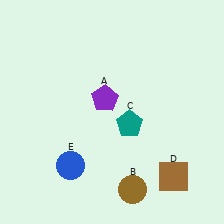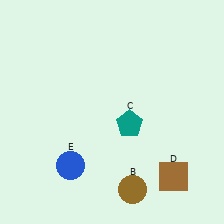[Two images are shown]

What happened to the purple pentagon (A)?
The purple pentagon (A) was removed in Image 2. It was in the top-left area of Image 1.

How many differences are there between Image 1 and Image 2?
There is 1 difference between the two images.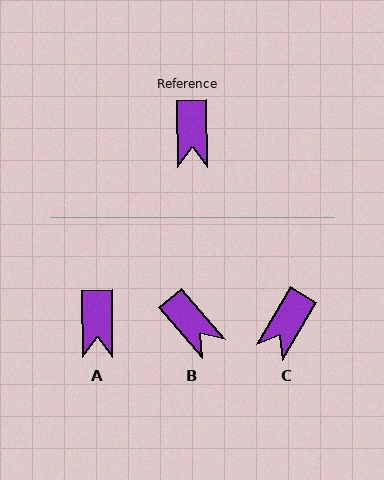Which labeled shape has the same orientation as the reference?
A.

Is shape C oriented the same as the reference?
No, it is off by about 31 degrees.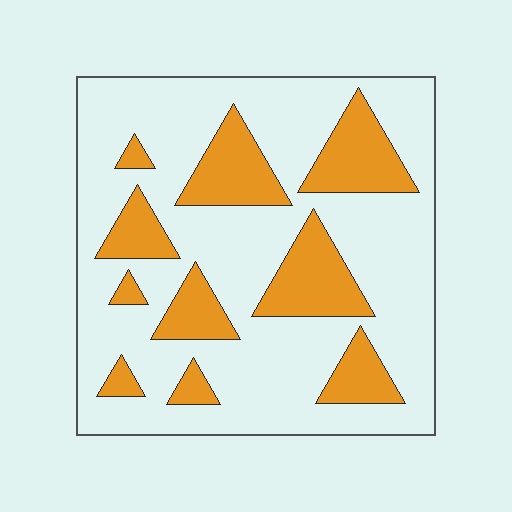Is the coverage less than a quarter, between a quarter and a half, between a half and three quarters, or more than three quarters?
Between a quarter and a half.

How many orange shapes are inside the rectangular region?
10.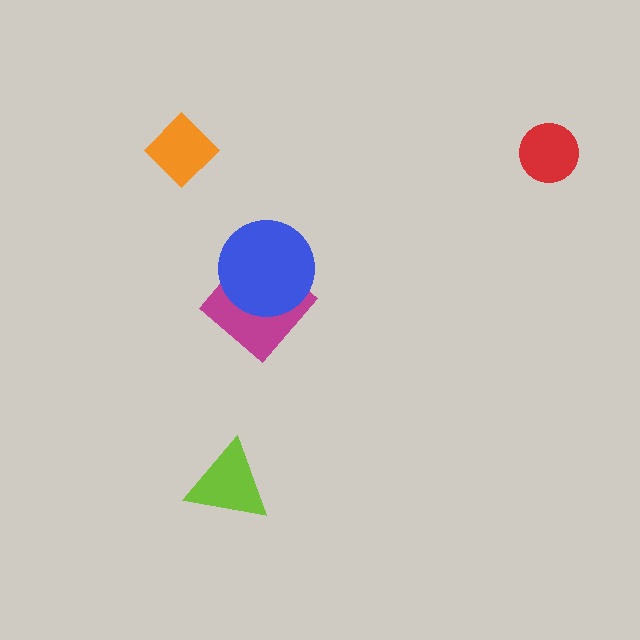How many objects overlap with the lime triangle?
0 objects overlap with the lime triangle.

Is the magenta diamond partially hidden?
Yes, it is partially covered by another shape.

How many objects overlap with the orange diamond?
0 objects overlap with the orange diamond.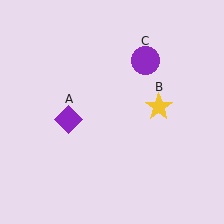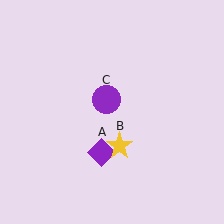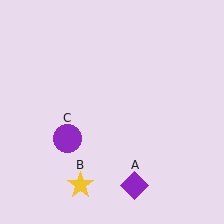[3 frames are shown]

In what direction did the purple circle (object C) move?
The purple circle (object C) moved down and to the left.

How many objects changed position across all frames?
3 objects changed position: purple diamond (object A), yellow star (object B), purple circle (object C).